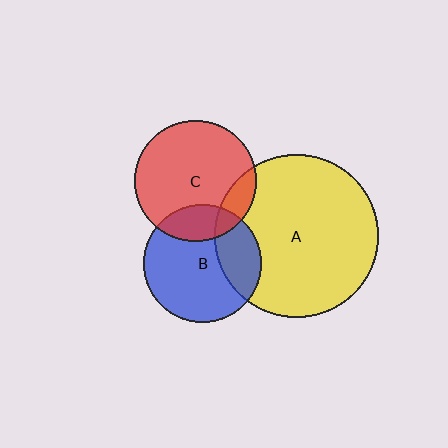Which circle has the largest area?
Circle A (yellow).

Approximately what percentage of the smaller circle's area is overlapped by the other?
Approximately 20%.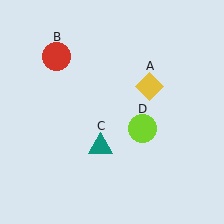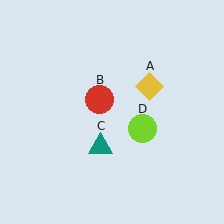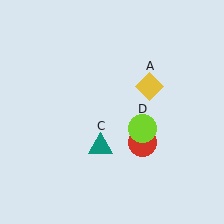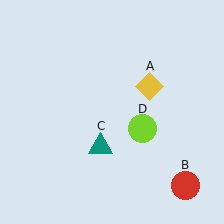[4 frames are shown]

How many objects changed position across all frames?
1 object changed position: red circle (object B).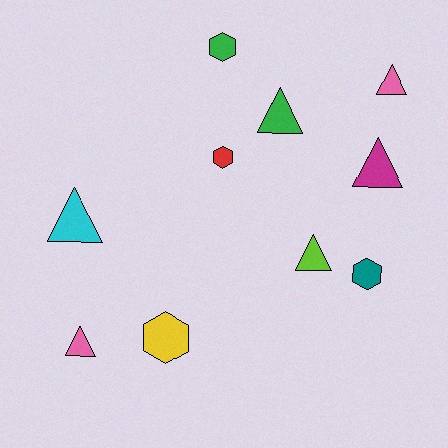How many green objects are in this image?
There are 2 green objects.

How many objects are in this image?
There are 10 objects.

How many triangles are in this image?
There are 6 triangles.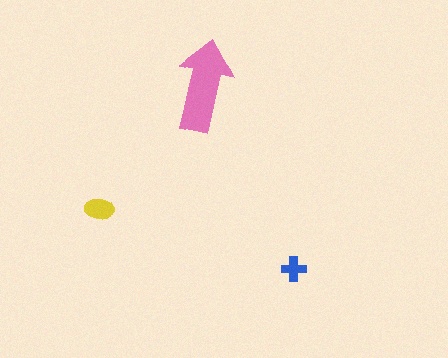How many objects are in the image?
There are 3 objects in the image.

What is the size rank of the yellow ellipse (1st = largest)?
2nd.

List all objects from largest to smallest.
The pink arrow, the yellow ellipse, the blue cross.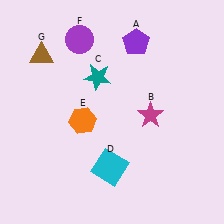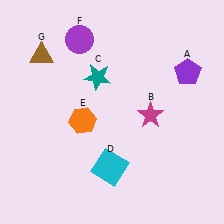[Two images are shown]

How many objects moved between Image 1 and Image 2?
1 object moved between the two images.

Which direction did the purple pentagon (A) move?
The purple pentagon (A) moved right.